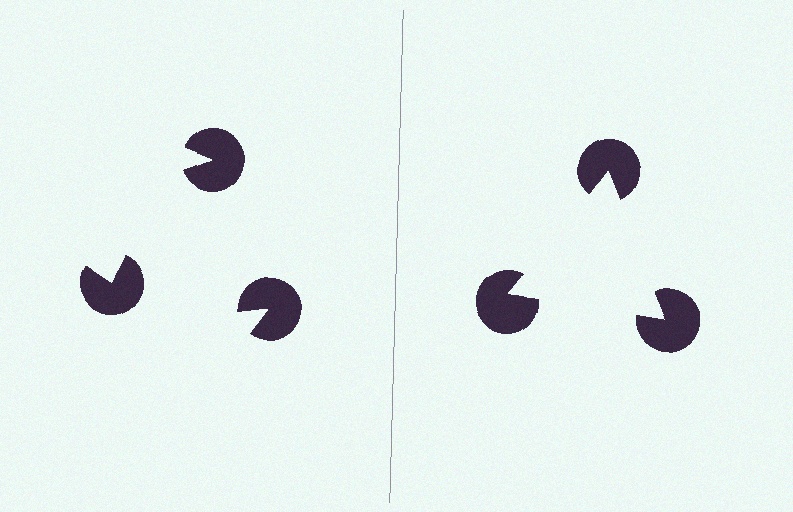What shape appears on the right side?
An illusory triangle.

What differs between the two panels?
The pac-man discs are positioned identically on both sides; only the wedge orientations differ. On the right they align to a triangle; on the left they are misaligned.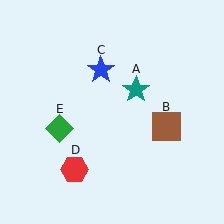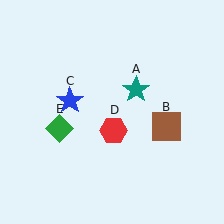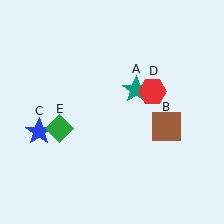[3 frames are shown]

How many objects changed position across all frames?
2 objects changed position: blue star (object C), red hexagon (object D).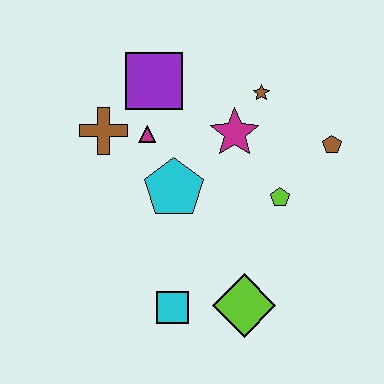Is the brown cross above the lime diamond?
Yes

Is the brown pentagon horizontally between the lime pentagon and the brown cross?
No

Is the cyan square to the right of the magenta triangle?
Yes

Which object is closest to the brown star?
The magenta star is closest to the brown star.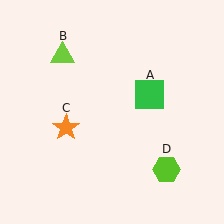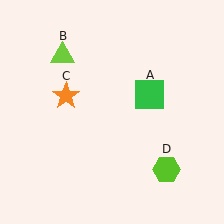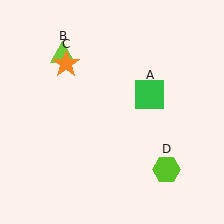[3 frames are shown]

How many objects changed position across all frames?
1 object changed position: orange star (object C).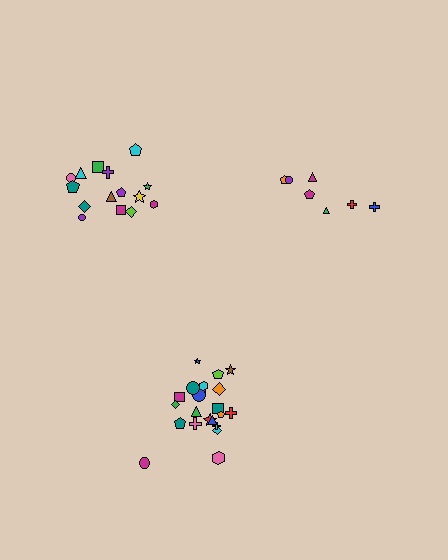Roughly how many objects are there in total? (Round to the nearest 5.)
Roughly 45 objects in total.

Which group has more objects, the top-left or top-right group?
The top-left group.